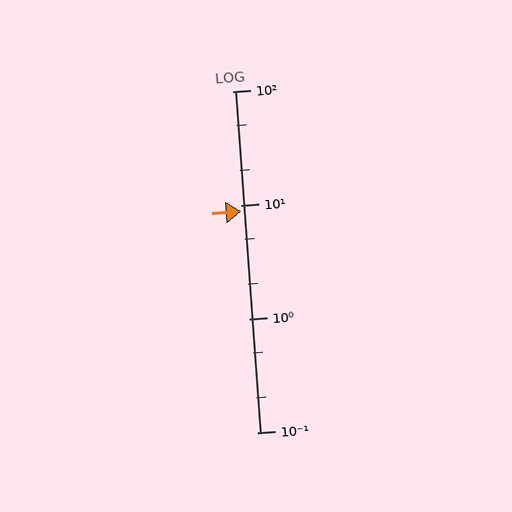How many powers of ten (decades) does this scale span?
The scale spans 3 decades, from 0.1 to 100.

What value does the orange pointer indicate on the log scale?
The pointer indicates approximately 8.7.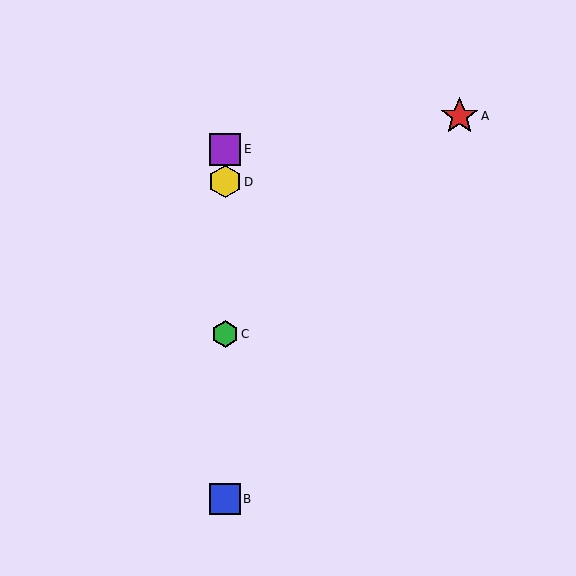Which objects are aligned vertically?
Objects B, C, D, E are aligned vertically.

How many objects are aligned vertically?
4 objects (B, C, D, E) are aligned vertically.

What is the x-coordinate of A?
Object A is at x≈459.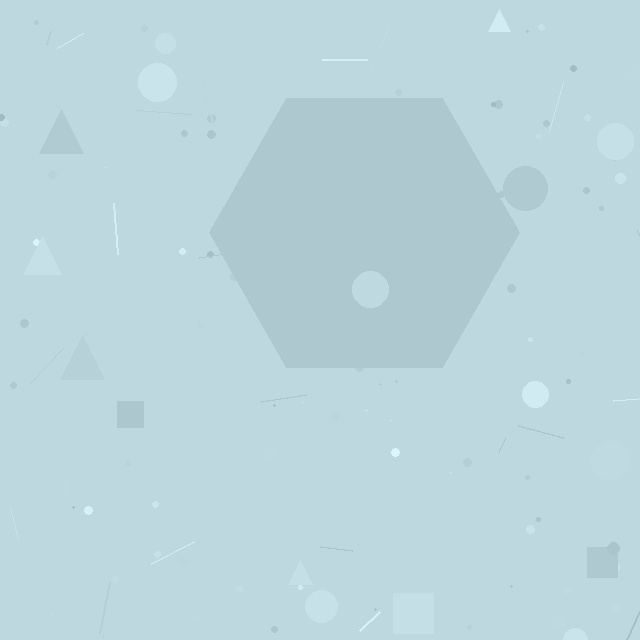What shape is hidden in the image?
A hexagon is hidden in the image.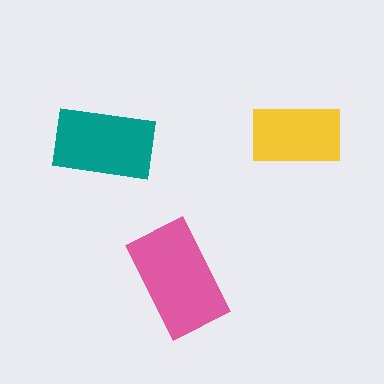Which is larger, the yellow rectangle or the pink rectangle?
The pink one.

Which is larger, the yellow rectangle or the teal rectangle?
The teal one.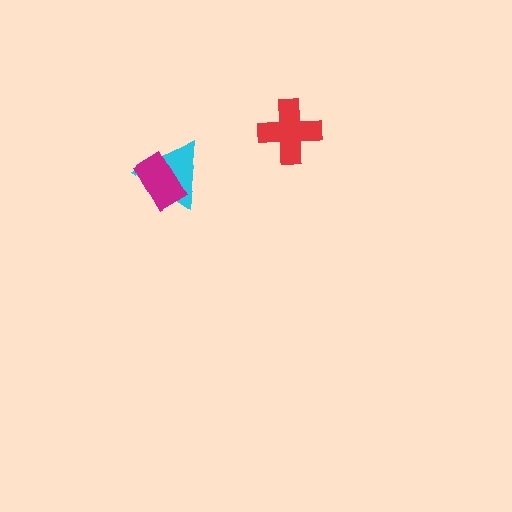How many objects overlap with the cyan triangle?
1 object overlaps with the cyan triangle.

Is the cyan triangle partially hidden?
Yes, it is partially covered by another shape.